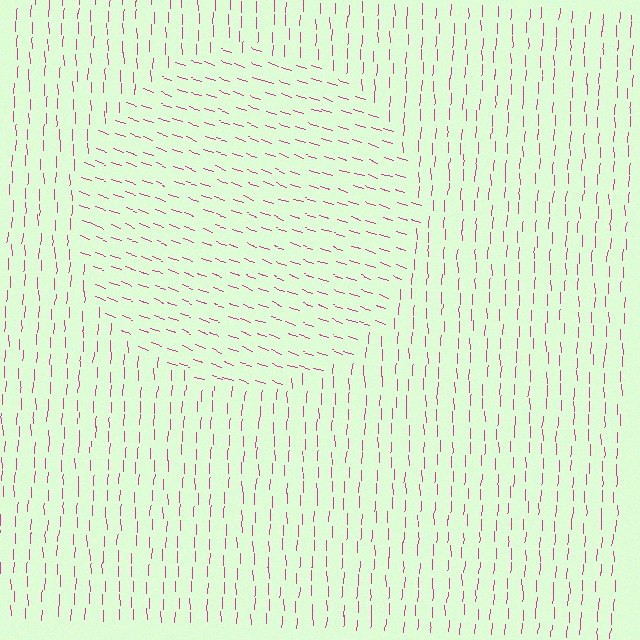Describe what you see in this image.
The image is filled with small magenta line segments. A circle region in the image has lines oriented differently from the surrounding lines, creating a visible texture boundary.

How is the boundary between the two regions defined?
The boundary is defined purely by a change in line orientation (approximately 72 degrees difference). All lines are the same color and thickness.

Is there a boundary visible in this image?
Yes, there is a texture boundary formed by a change in line orientation.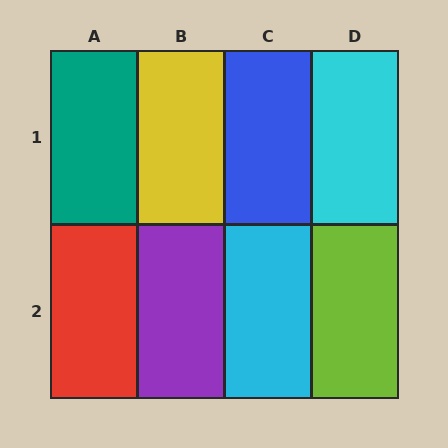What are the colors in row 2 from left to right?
Red, purple, cyan, lime.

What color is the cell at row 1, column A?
Teal.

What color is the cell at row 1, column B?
Yellow.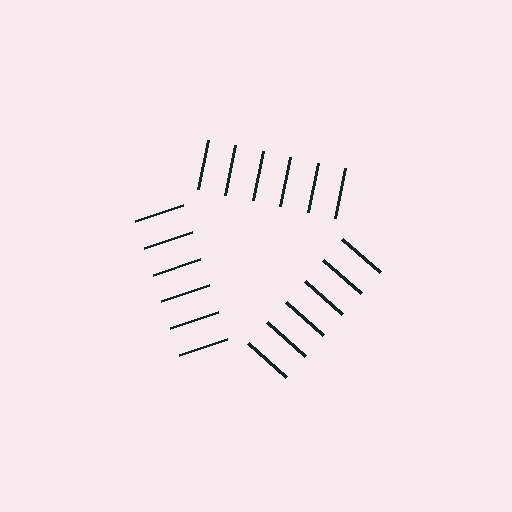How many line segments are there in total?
18 — 6 along each of the 3 edges.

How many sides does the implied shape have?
3 sides — the line-ends trace a triangle.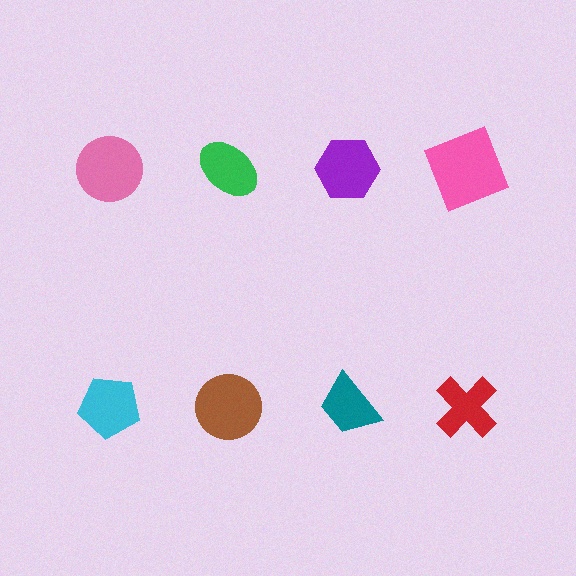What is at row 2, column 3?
A teal trapezoid.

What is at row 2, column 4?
A red cross.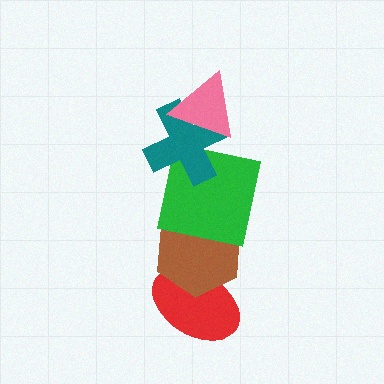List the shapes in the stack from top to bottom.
From top to bottom: the pink triangle, the teal cross, the green square, the brown hexagon, the red ellipse.